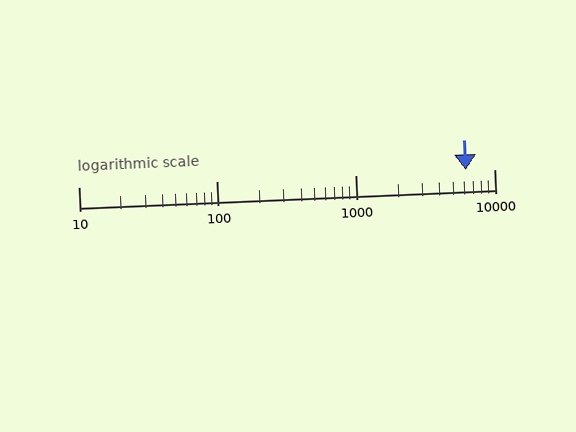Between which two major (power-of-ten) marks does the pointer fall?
The pointer is between 1000 and 10000.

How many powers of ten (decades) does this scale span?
The scale spans 3 decades, from 10 to 10000.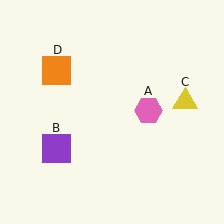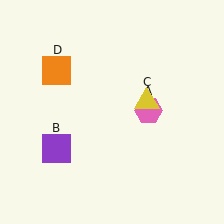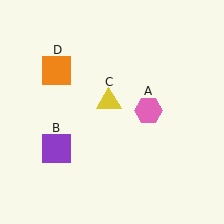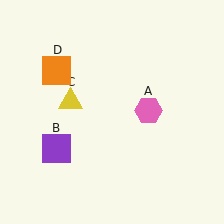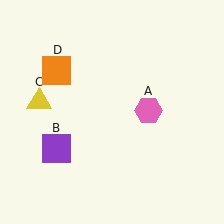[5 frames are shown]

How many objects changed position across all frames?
1 object changed position: yellow triangle (object C).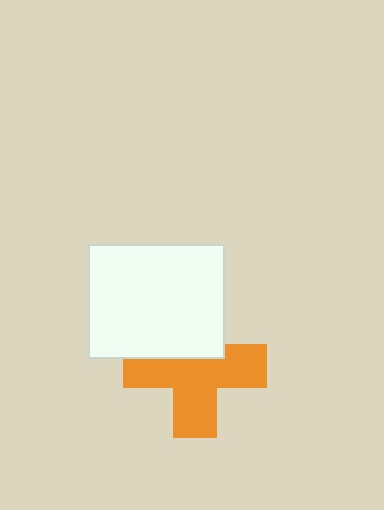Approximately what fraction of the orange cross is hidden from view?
Roughly 36% of the orange cross is hidden behind the white rectangle.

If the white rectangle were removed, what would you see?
You would see the complete orange cross.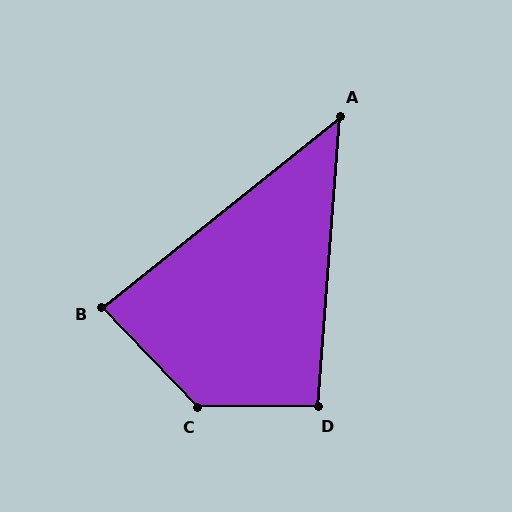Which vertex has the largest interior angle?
C, at approximately 133 degrees.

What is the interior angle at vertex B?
Approximately 85 degrees (acute).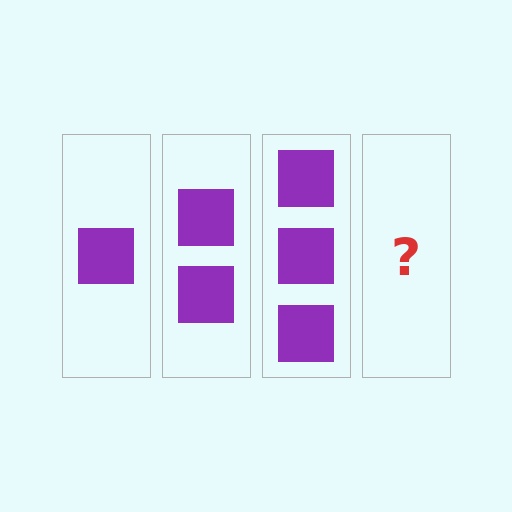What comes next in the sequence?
The next element should be 4 squares.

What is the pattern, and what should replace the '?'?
The pattern is that each step adds one more square. The '?' should be 4 squares.